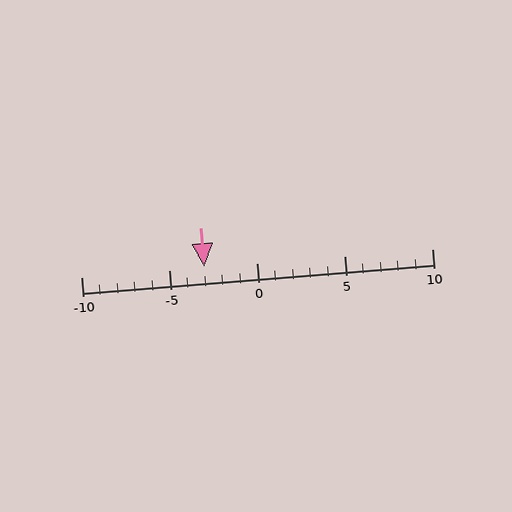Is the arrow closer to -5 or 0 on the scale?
The arrow is closer to -5.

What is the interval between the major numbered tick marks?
The major tick marks are spaced 5 units apart.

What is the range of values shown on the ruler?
The ruler shows values from -10 to 10.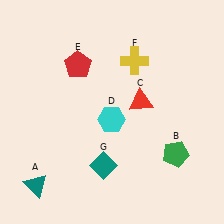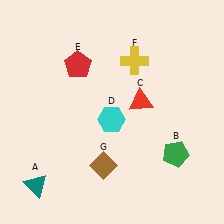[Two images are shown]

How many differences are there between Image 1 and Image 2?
There is 1 difference between the two images.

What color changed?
The diamond (G) changed from teal in Image 1 to brown in Image 2.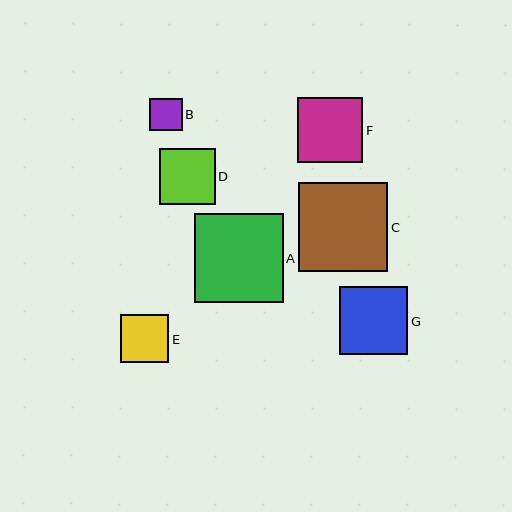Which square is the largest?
Square C is the largest with a size of approximately 89 pixels.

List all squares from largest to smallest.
From largest to smallest: C, A, G, F, D, E, B.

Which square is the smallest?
Square B is the smallest with a size of approximately 32 pixels.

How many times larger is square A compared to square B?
Square A is approximately 2.7 times the size of square B.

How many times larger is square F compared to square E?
Square F is approximately 1.4 times the size of square E.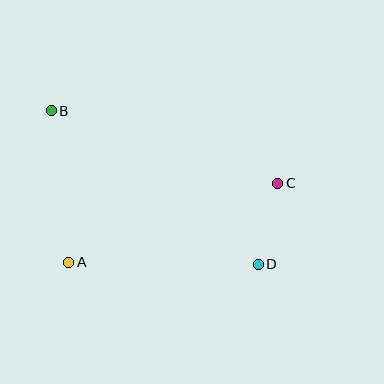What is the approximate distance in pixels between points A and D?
The distance between A and D is approximately 190 pixels.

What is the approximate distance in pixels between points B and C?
The distance between B and C is approximately 238 pixels.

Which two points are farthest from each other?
Points B and D are farthest from each other.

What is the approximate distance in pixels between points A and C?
The distance between A and C is approximately 223 pixels.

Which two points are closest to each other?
Points C and D are closest to each other.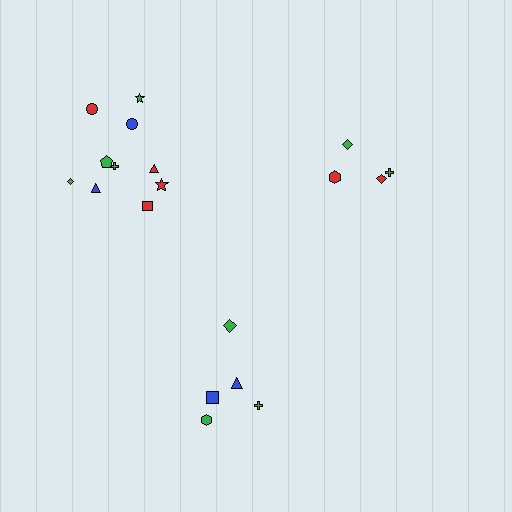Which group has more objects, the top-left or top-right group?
The top-left group.